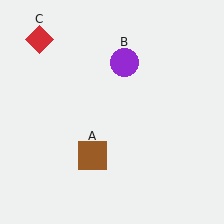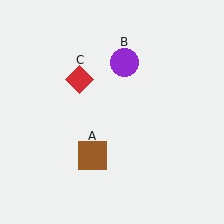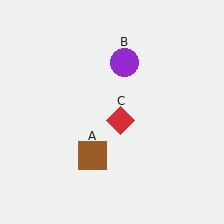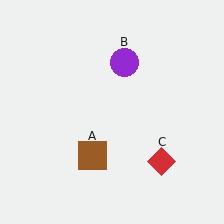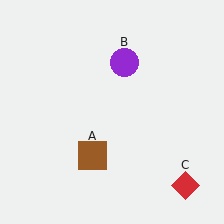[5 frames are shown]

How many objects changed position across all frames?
1 object changed position: red diamond (object C).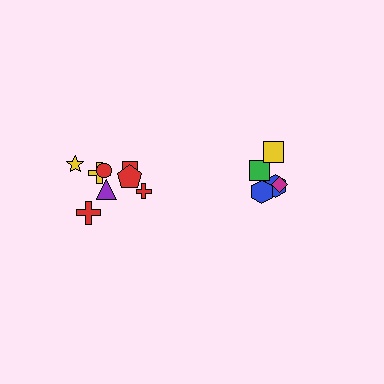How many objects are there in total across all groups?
There are 13 objects.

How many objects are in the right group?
There are 5 objects.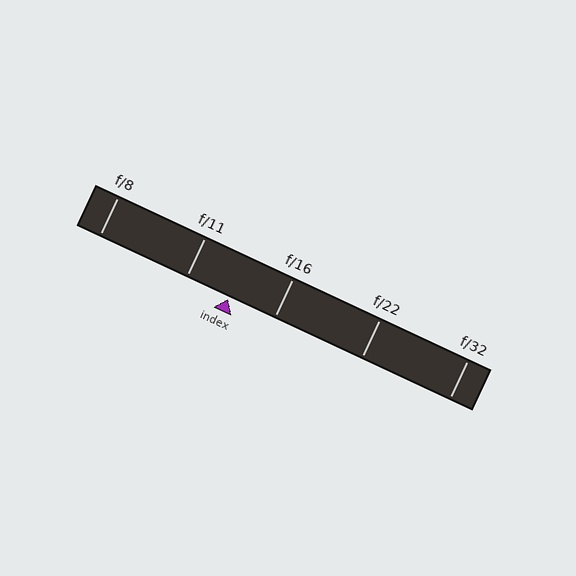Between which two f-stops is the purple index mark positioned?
The index mark is between f/11 and f/16.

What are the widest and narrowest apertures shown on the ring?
The widest aperture shown is f/8 and the narrowest is f/32.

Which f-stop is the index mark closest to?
The index mark is closest to f/11.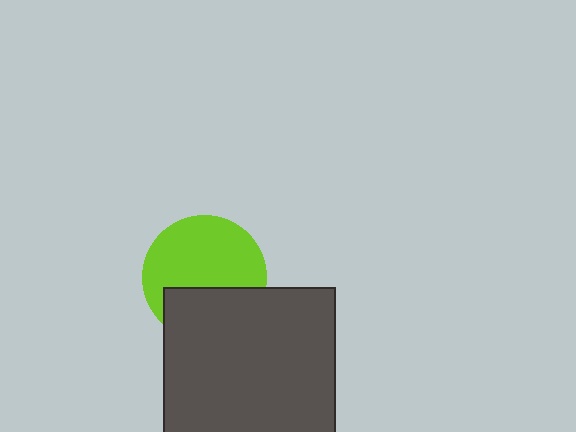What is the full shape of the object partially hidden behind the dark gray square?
The partially hidden object is a lime circle.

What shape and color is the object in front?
The object in front is a dark gray square.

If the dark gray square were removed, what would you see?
You would see the complete lime circle.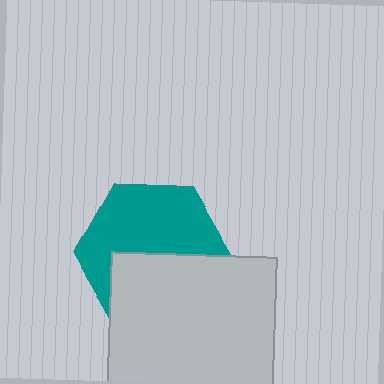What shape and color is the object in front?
The object in front is a light gray square.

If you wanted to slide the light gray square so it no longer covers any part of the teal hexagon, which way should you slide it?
Slide it down — that is the most direct way to separate the two shapes.